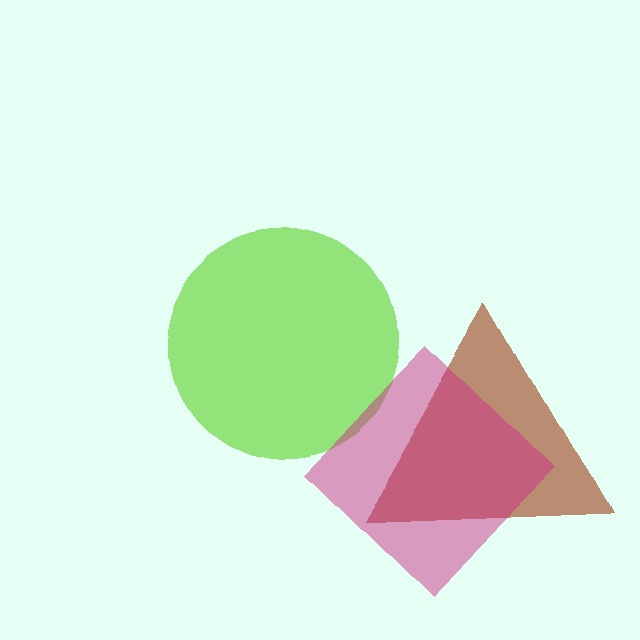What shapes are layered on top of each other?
The layered shapes are: a brown triangle, a lime circle, a magenta diamond.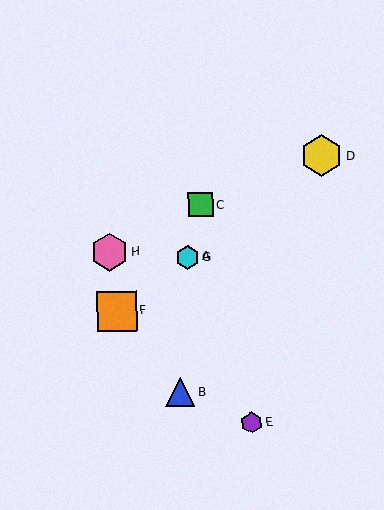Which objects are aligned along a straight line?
Objects A, D, F, G are aligned along a straight line.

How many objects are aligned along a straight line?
4 objects (A, D, F, G) are aligned along a straight line.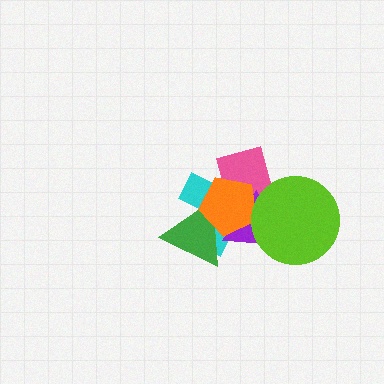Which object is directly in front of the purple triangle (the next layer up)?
The orange pentagon is directly in front of the purple triangle.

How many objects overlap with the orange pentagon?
4 objects overlap with the orange pentagon.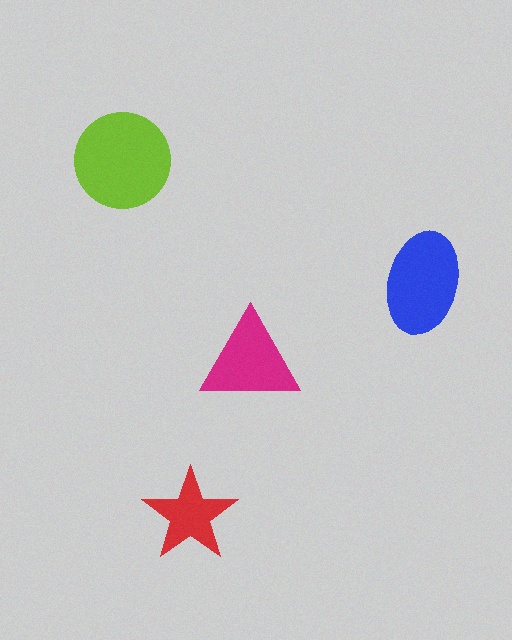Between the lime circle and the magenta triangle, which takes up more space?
The lime circle.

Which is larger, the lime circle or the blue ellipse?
The lime circle.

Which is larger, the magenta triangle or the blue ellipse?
The blue ellipse.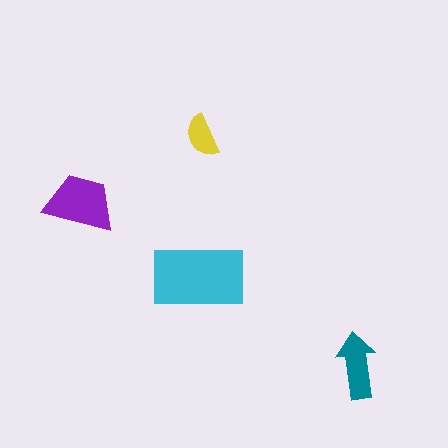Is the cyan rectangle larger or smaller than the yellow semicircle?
Larger.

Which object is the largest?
The cyan rectangle.